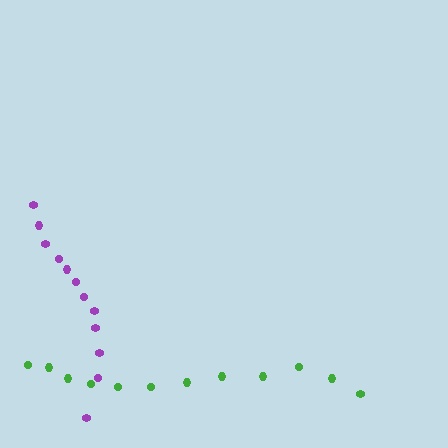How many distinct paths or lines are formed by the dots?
There are 2 distinct paths.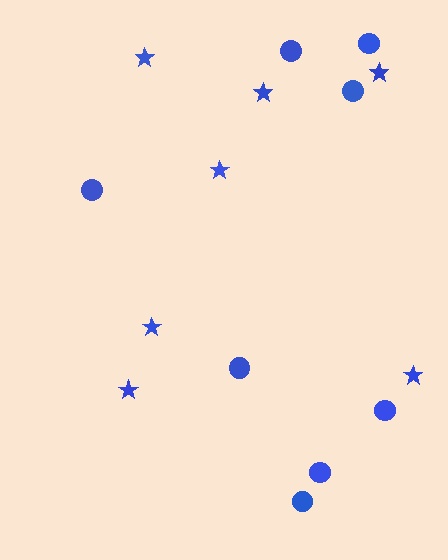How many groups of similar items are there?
There are 2 groups: one group of stars (7) and one group of circles (8).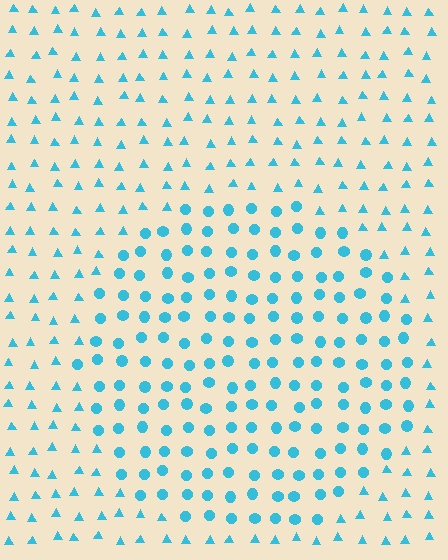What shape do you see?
I see a circle.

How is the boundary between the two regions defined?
The boundary is defined by a change in element shape: circles inside vs. triangles outside. All elements share the same color and spacing.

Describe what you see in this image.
The image is filled with small cyan elements arranged in a uniform grid. A circle-shaped region contains circles, while the surrounding area contains triangles. The boundary is defined purely by the change in element shape.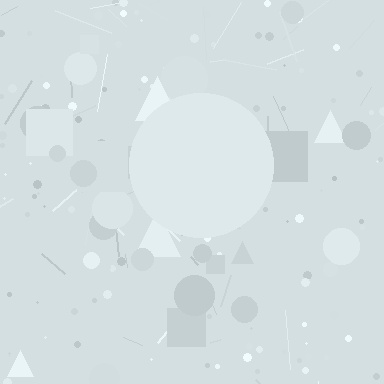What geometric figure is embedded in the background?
A circle is embedded in the background.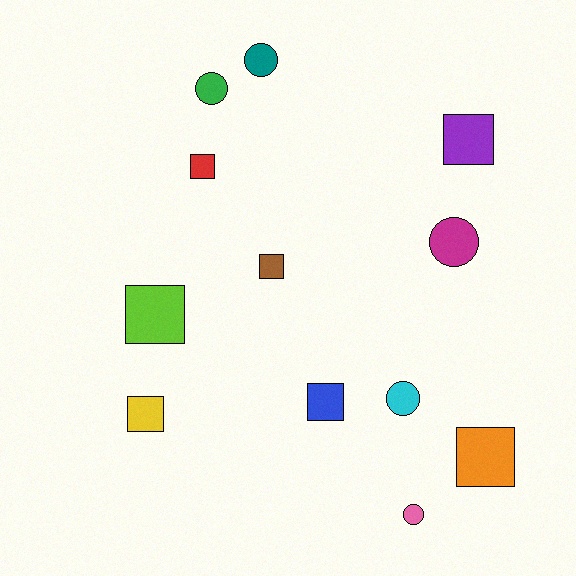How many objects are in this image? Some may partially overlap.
There are 12 objects.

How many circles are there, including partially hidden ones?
There are 5 circles.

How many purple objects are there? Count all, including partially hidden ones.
There is 1 purple object.